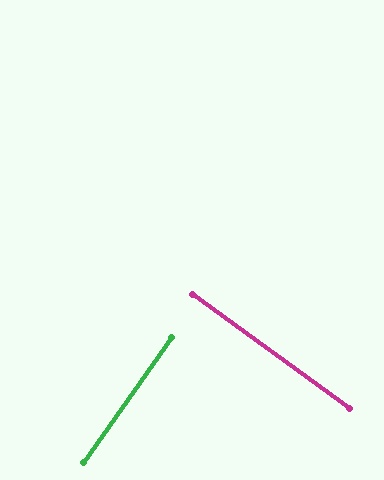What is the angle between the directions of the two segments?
Approximately 89 degrees.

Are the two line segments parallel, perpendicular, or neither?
Perpendicular — they meet at approximately 89°.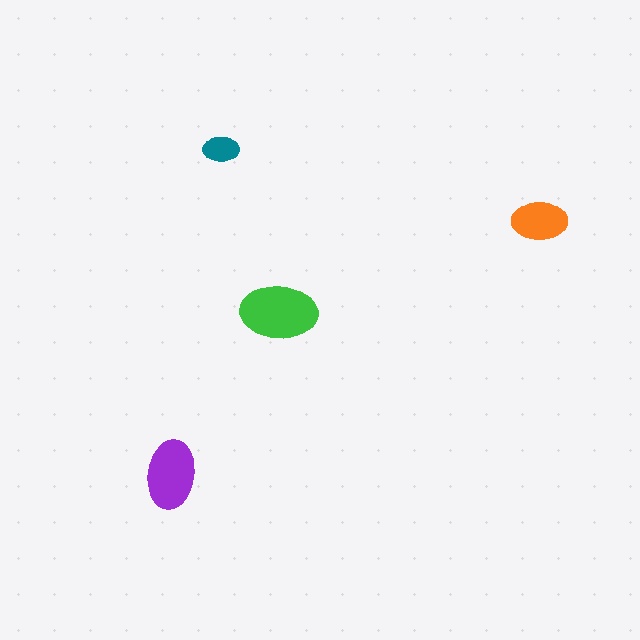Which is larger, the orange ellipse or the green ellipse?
The green one.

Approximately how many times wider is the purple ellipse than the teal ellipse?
About 2 times wider.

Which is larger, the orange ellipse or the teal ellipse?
The orange one.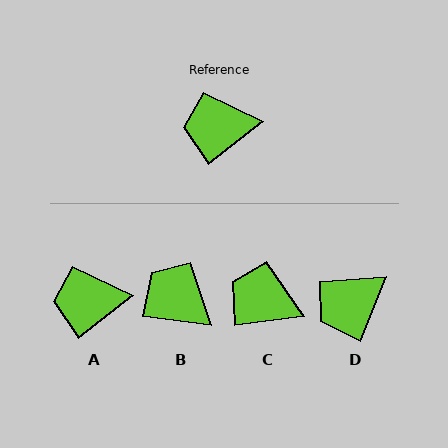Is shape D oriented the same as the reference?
No, it is off by about 30 degrees.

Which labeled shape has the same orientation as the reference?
A.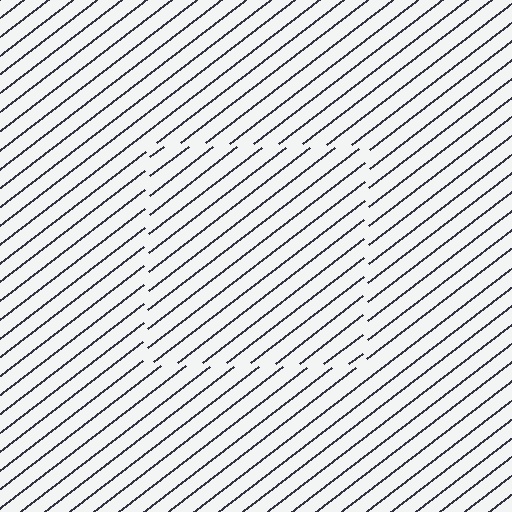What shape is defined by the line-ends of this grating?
An illusory square. The interior of the shape contains the same grating, shifted by half a period — the contour is defined by the phase discontinuity where line-ends from the inner and outer gratings abut.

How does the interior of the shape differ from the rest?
The interior of the shape contains the same grating, shifted by half a period — the contour is defined by the phase discontinuity where line-ends from the inner and outer gratings abut.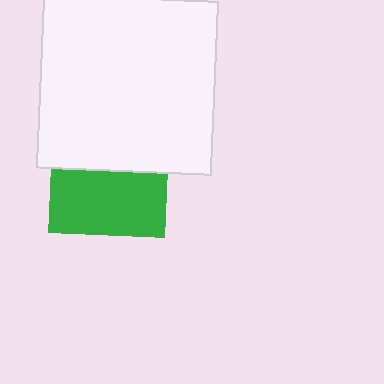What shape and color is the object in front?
The object in front is a white square.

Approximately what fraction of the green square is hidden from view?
Roughly 46% of the green square is hidden behind the white square.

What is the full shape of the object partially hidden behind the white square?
The partially hidden object is a green square.